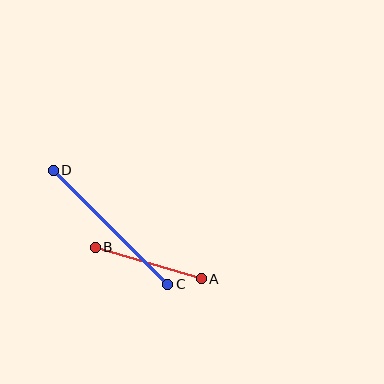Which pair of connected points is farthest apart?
Points C and D are farthest apart.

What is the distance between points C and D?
The distance is approximately 162 pixels.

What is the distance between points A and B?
The distance is approximately 111 pixels.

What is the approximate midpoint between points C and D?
The midpoint is at approximately (110, 227) pixels.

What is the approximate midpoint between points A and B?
The midpoint is at approximately (148, 263) pixels.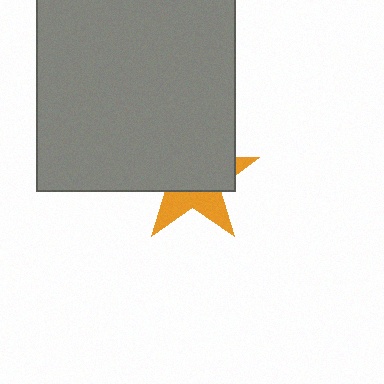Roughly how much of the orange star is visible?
A small part of it is visible (roughly 37%).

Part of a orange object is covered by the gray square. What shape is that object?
It is a star.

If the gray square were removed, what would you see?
You would see the complete orange star.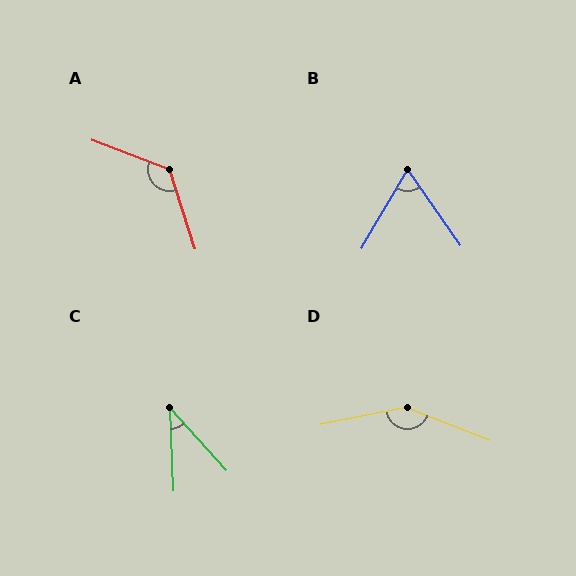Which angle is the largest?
D, at approximately 147 degrees.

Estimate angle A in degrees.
Approximately 129 degrees.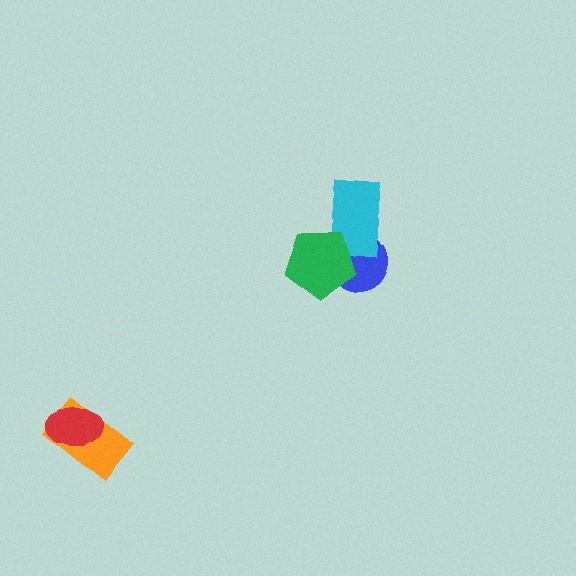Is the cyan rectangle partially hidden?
Yes, it is partially covered by another shape.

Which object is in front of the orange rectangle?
The red ellipse is in front of the orange rectangle.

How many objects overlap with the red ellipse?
1 object overlaps with the red ellipse.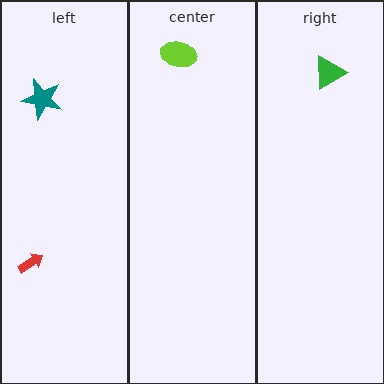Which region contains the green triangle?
The right region.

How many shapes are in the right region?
1.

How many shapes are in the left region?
2.